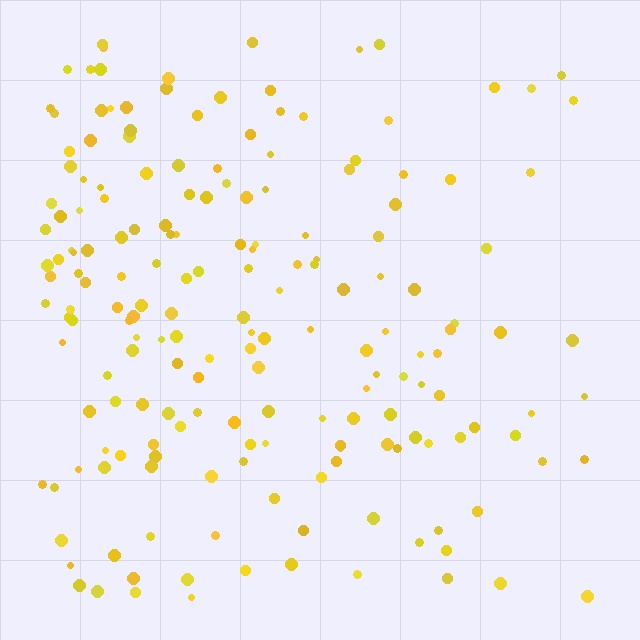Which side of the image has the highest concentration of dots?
The left.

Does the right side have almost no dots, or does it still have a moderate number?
Still a moderate number, just noticeably fewer than the left.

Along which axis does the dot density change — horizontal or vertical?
Horizontal.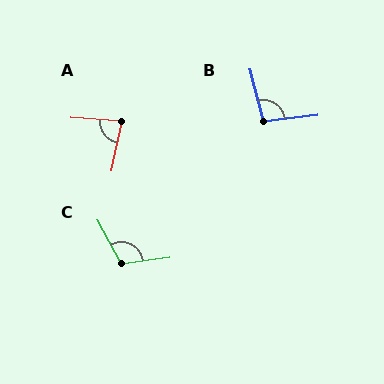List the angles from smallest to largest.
A (83°), B (97°), C (111°).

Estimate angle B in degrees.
Approximately 97 degrees.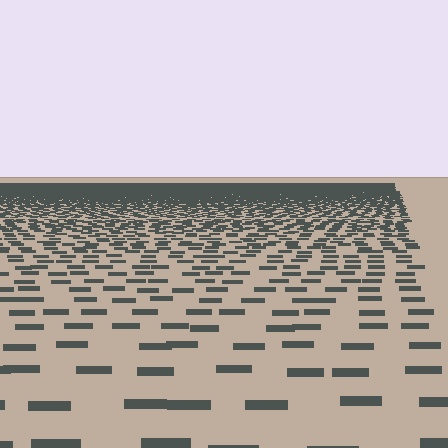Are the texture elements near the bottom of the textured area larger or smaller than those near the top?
Larger. Near the bottom, elements are closer to the viewer and appear at a bigger on-screen size.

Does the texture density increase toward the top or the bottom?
Density increases toward the top.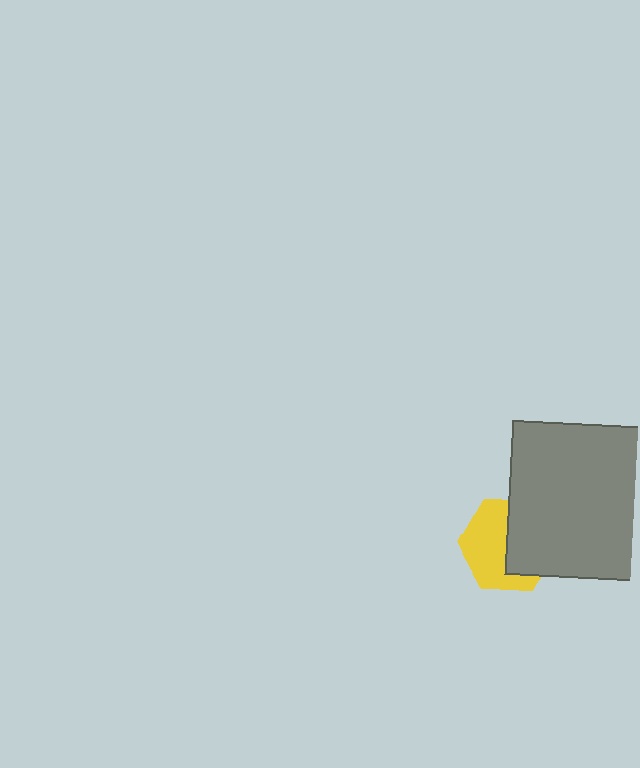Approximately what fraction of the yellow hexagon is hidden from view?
Roughly 47% of the yellow hexagon is hidden behind the gray square.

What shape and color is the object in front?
The object in front is a gray square.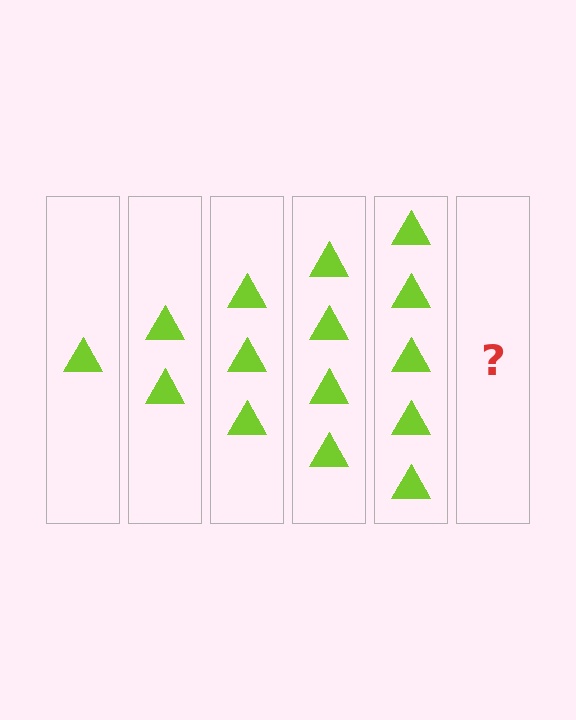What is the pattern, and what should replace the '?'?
The pattern is that each step adds one more triangle. The '?' should be 6 triangles.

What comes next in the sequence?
The next element should be 6 triangles.